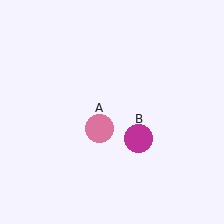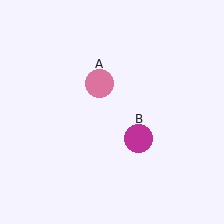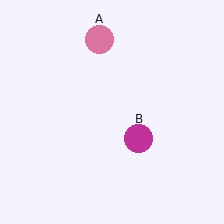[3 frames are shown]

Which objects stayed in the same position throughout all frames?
Magenta circle (object B) remained stationary.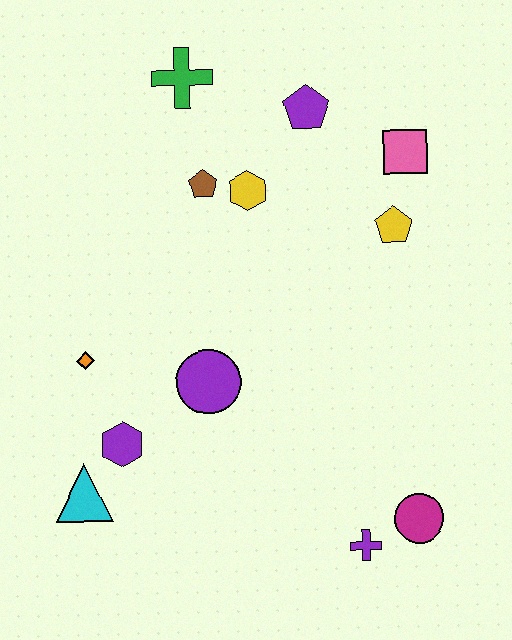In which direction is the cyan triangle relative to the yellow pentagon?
The cyan triangle is to the left of the yellow pentagon.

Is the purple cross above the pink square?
No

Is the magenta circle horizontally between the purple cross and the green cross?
No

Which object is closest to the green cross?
The brown pentagon is closest to the green cross.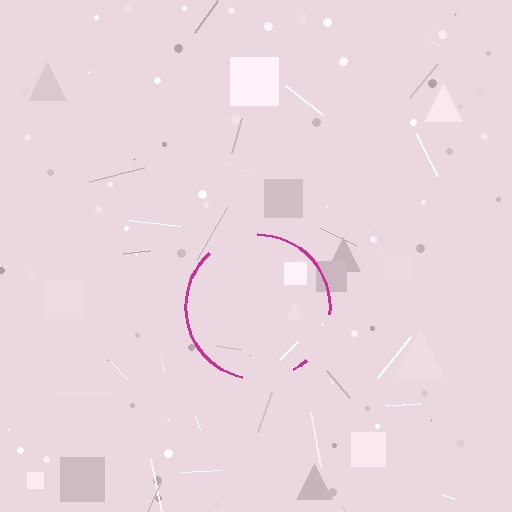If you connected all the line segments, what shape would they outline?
They would outline a circle.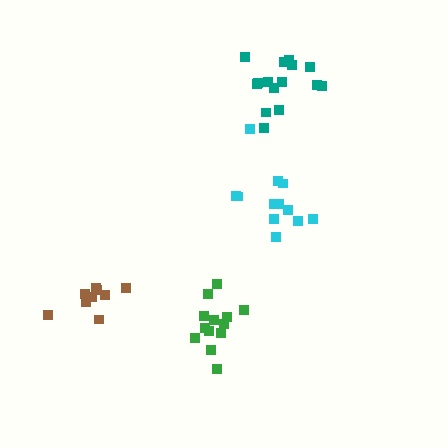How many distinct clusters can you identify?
There are 4 distinct clusters.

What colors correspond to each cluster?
The clusters are colored: brown, cyan, green, teal.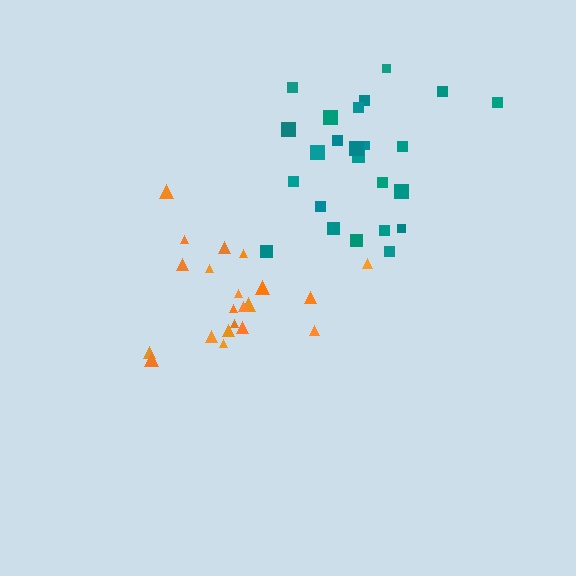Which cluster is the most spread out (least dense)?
Orange.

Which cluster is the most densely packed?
Teal.